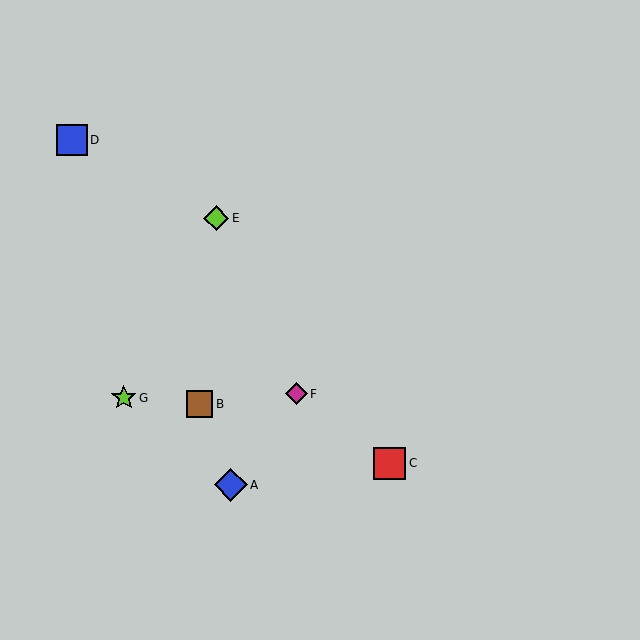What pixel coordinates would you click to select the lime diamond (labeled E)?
Click at (216, 218) to select the lime diamond E.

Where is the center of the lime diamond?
The center of the lime diamond is at (216, 218).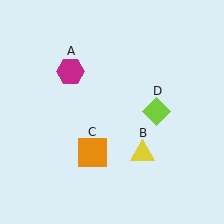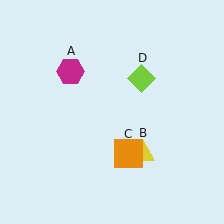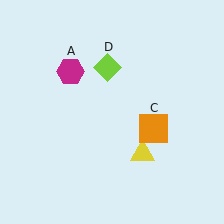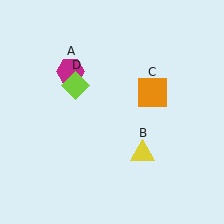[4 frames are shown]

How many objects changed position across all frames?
2 objects changed position: orange square (object C), lime diamond (object D).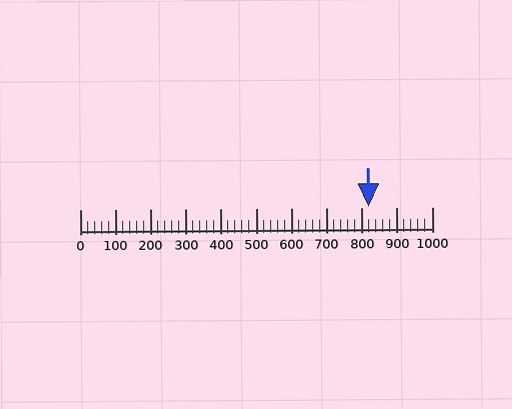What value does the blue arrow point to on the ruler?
The blue arrow points to approximately 820.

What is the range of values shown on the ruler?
The ruler shows values from 0 to 1000.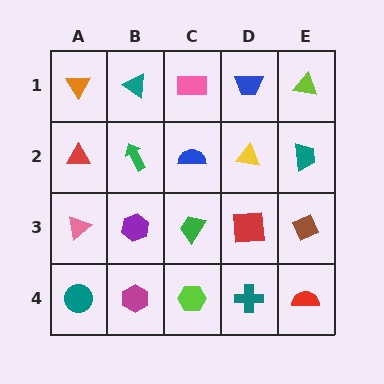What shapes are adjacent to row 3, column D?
A yellow triangle (row 2, column D), a teal cross (row 4, column D), a green trapezoid (row 3, column C), a brown diamond (row 3, column E).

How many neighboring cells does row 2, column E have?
3.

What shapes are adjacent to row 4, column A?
A pink triangle (row 3, column A), a magenta hexagon (row 4, column B).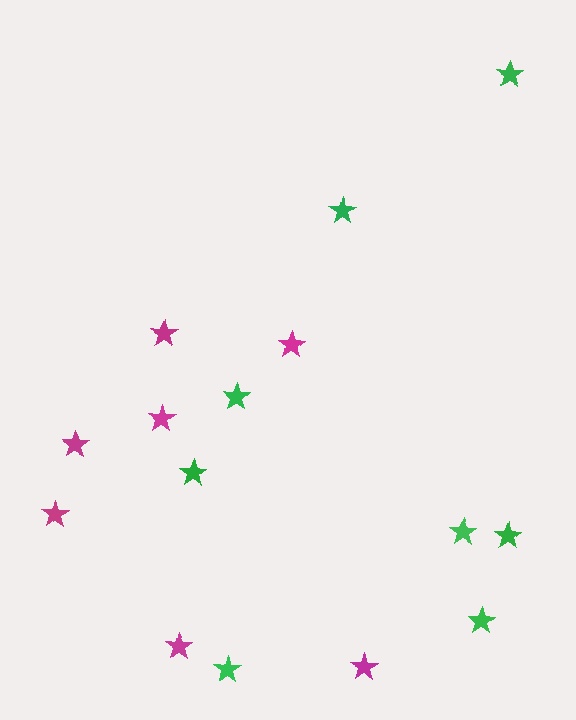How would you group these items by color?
There are 2 groups: one group of magenta stars (7) and one group of green stars (8).